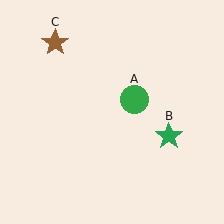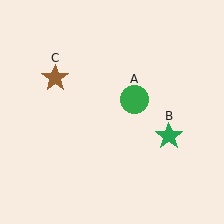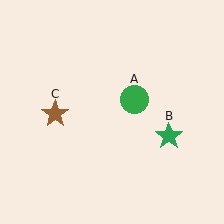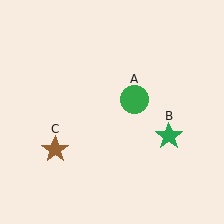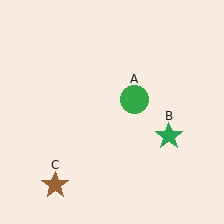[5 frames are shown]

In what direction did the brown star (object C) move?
The brown star (object C) moved down.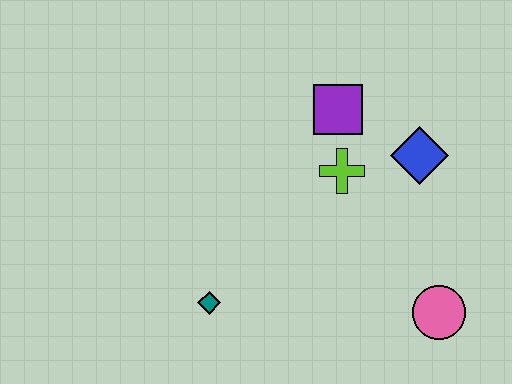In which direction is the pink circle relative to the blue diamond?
The pink circle is below the blue diamond.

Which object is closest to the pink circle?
The blue diamond is closest to the pink circle.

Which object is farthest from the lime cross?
The teal diamond is farthest from the lime cross.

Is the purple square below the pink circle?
No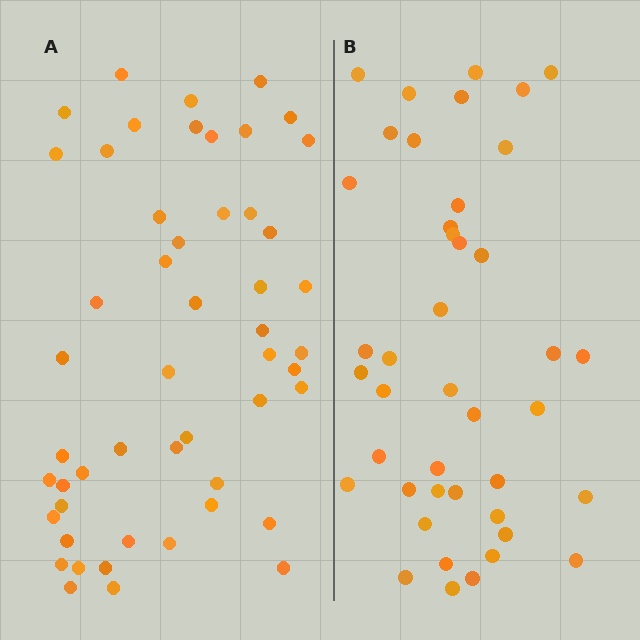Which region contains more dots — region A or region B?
Region A (the left region) has more dots.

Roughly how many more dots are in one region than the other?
Region A has roughly 8 or so more dots than region B.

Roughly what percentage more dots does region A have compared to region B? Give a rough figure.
About 20% more.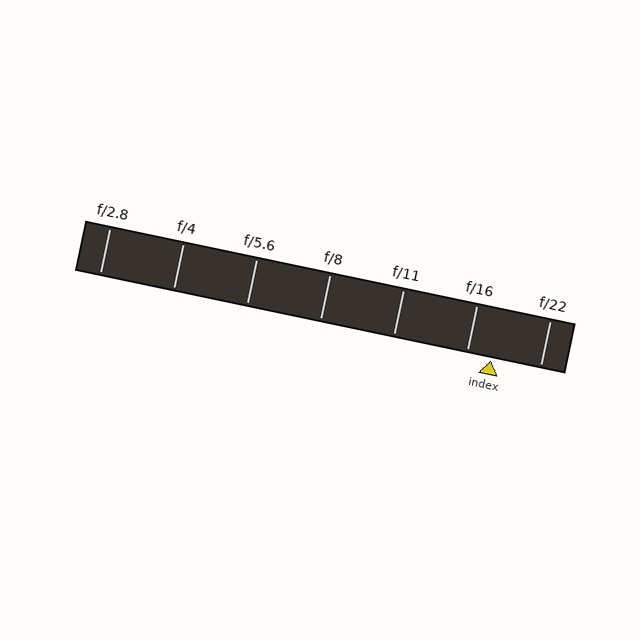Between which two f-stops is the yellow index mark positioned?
The index mark is between f/16 and f/22.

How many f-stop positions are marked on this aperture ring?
There are 7 f-stop positions marked.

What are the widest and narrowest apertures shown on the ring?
The widest aperture shown is f/2.8 and the narrowest is f/22.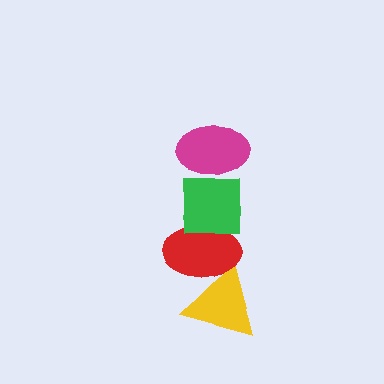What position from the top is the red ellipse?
The red ellipse is 3rd from the top.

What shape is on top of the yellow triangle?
The red ellipse is on top of the yellow triangle.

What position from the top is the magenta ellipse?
The magenta ellipse is 1st from the top.